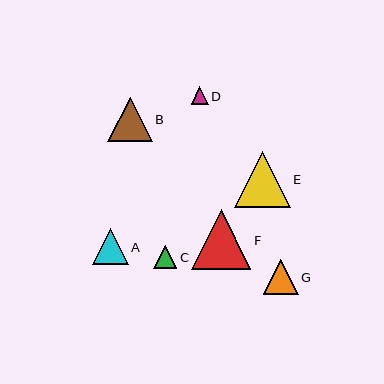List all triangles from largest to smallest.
From largest to smallest: F, E, B, A, G, C, D.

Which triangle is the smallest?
Triangle D is the smallest with a size of approximately 17 pixels.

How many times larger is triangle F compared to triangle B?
Triangle F is approximately 1.3 times the size of triangle B.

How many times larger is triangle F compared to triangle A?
Triangle F is approximately 1.7 times the size of triangle A.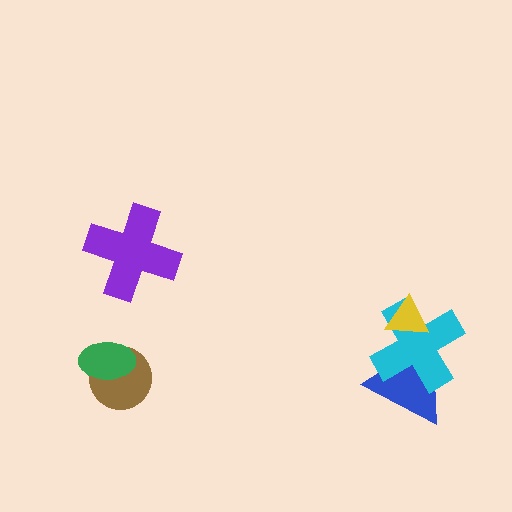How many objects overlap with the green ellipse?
1 object overlaps with the green ellipse.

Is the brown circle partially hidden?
Yes, it is partially covered by another shape.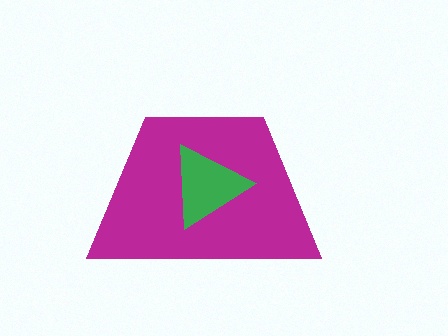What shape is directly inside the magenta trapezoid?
The green triangle.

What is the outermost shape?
The magenta trapezoid.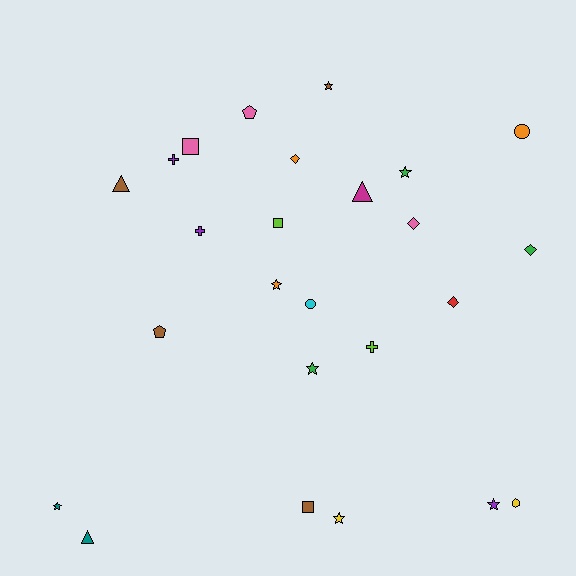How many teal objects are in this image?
There are 2 teal objects.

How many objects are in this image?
There are 25 objects.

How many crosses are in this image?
There are 3 crosses.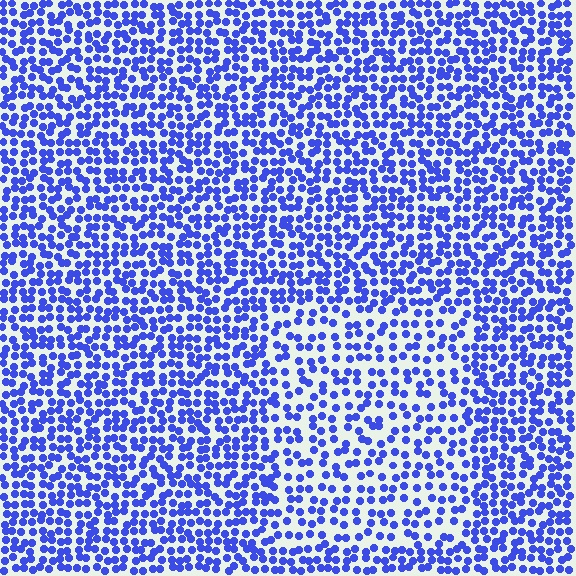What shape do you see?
I see a rectangle.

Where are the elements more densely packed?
The elements are more densely packed outside the rectangle boundary.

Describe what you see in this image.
The image contains small blue elements arranged at two different densities. A rectangle-shaped region is visible where the elements are less densely packed than the surrounding area.